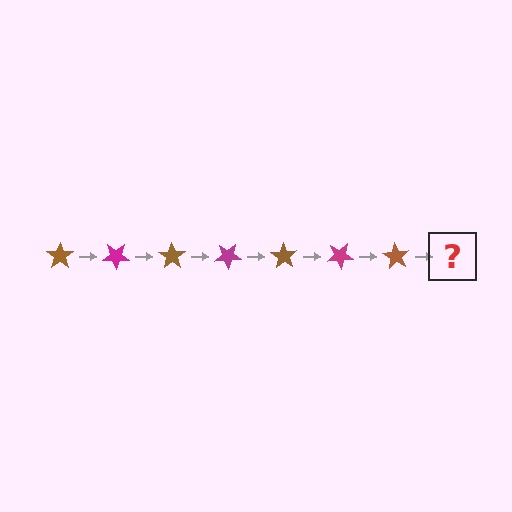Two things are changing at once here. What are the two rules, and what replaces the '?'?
The two rules are that it rotates 35 degrees each step and the color cycles through brown and magenta. The '?' should be a magenta star, rotated 245 degrees from the start.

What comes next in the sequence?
The next element should be a magenta star, rotated 245 degrees from the start.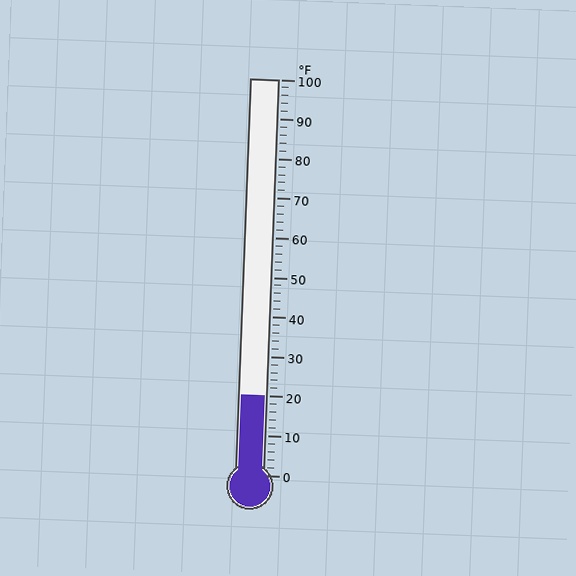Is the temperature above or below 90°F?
The temperature is below 90°F.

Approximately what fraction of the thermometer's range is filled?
The thermometer is filled to approximately 20% of its range.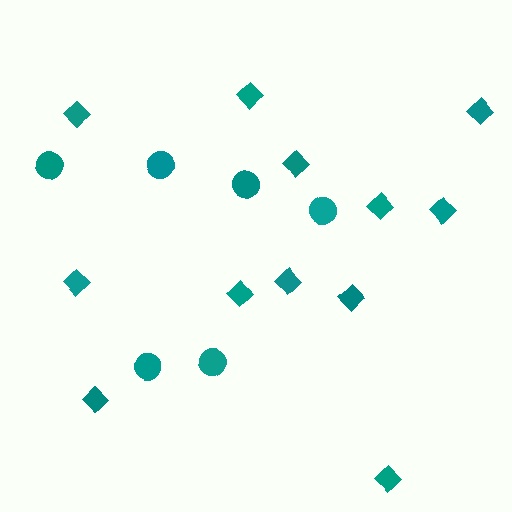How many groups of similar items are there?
There are 2 groups: one group of diamonds (12) and one group of circles (6).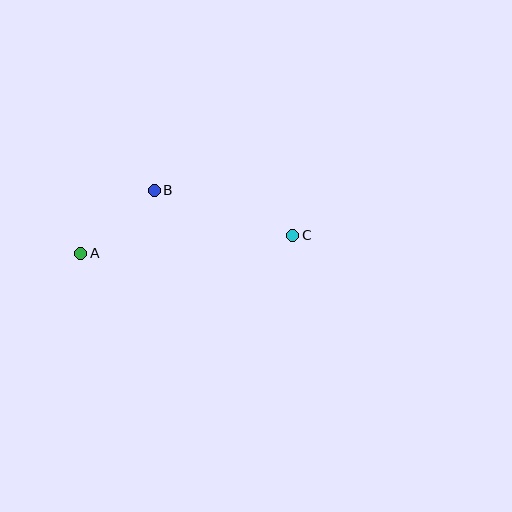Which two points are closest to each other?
Points A and B are closest to each other.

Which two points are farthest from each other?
Points A and C are farthest from each other.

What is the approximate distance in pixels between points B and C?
The distance between B and C is approximately 145 pixels.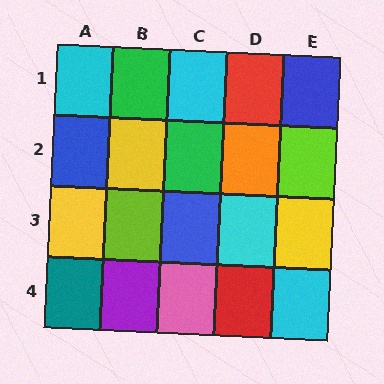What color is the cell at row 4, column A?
Teal.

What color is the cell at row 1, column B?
Green.